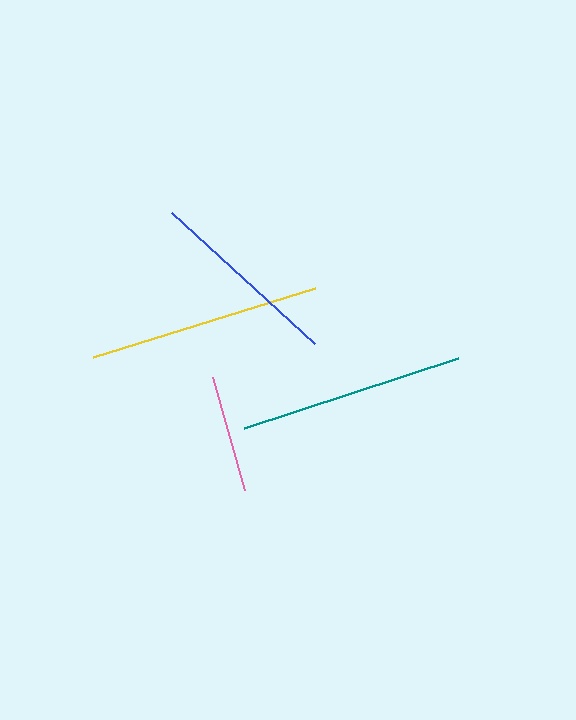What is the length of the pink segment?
The pink segment is approximately 117 pixels long.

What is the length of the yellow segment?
The yellow segment is approximately 233 pixels long.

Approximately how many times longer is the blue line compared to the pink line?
The blue line is approximately 1.7 times the length of the pink line.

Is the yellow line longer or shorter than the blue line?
The yellow line is longer than the blue line.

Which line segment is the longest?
The yellow line is the longest at approximately 233 pixels.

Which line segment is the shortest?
The pink line is the shortest at approximately 117 pixels.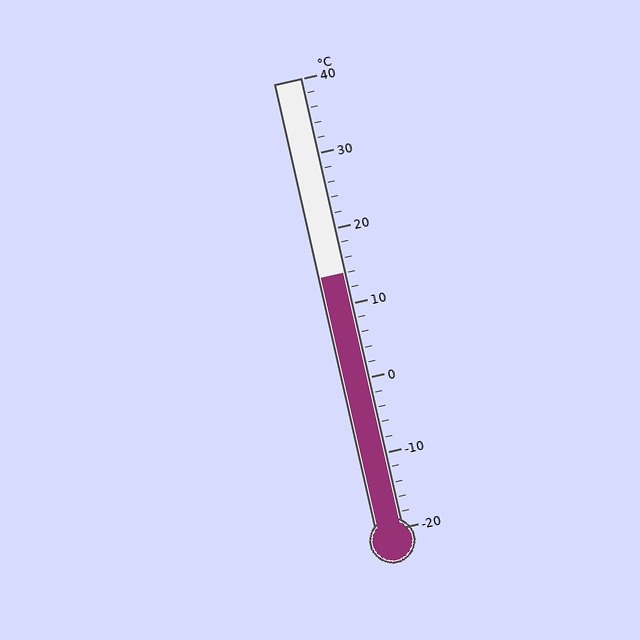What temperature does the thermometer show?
The thermometer shows approximately 14°C.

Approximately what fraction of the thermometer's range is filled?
The thermometer is filled to approximately 55% of its range.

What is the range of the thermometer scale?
The thermometer scale ranges from -20°C to 40°C.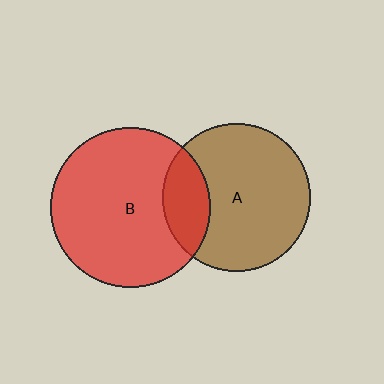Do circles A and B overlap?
Yes.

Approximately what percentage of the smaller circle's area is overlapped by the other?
Approximately 20%.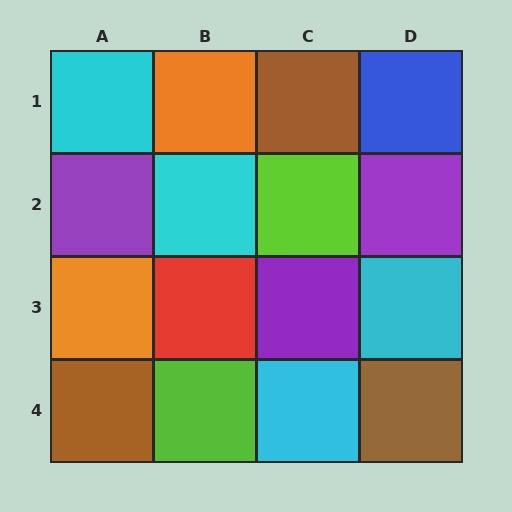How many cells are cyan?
4 cells are cyan.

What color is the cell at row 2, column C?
Lime.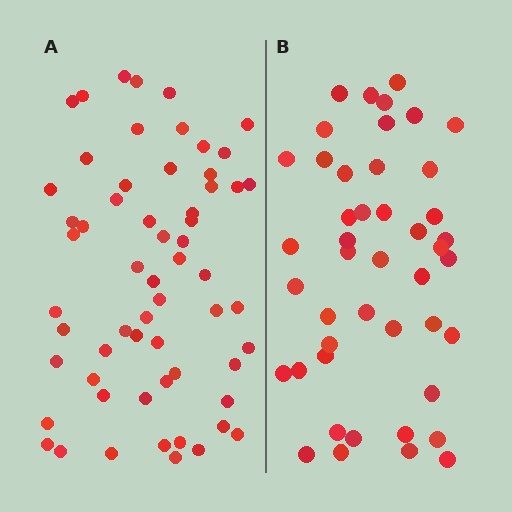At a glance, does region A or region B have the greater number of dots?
Region A (the left region) has more dots.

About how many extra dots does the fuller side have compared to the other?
Region A has approximately 15 more dots than region B.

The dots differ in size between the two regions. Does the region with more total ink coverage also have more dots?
No. Region B has more total ink coverage because its dots are larger, but region A actually contains more individual dots. Total area can be misleading — the number of items is what matters here.